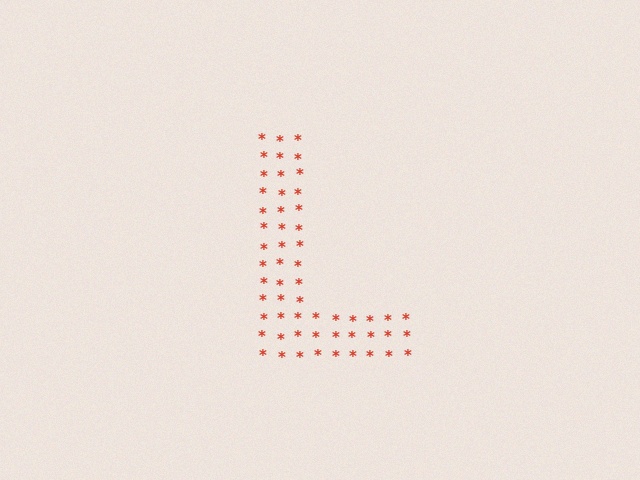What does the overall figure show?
The overall figure shows the letter L.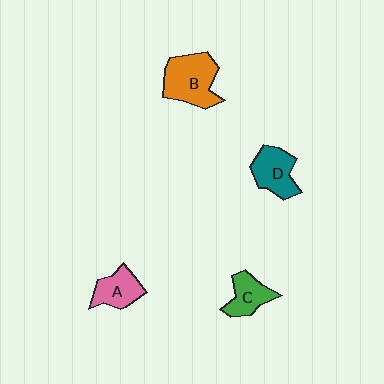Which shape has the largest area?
Shape B (orange).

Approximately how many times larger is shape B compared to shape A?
Approximately 1.6 times.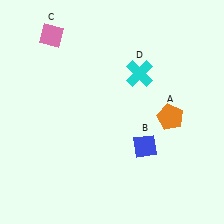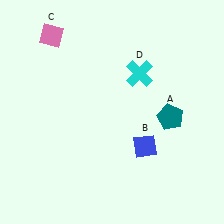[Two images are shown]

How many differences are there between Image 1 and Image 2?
There is 1 difference between the two images.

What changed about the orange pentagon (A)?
In Image 1, A is orange. In Image 2, it changed to teal.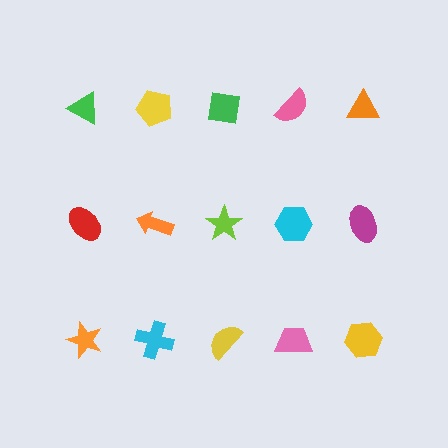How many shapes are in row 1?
5 shapes.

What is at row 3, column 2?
A cyan cross.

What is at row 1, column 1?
A green triangle.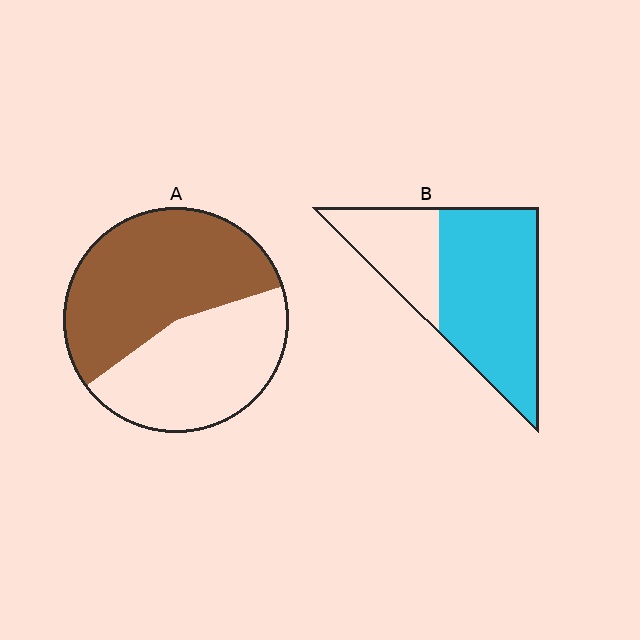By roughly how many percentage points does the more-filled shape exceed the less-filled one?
By roughly 15 percentage points (B over A).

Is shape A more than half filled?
Yes.